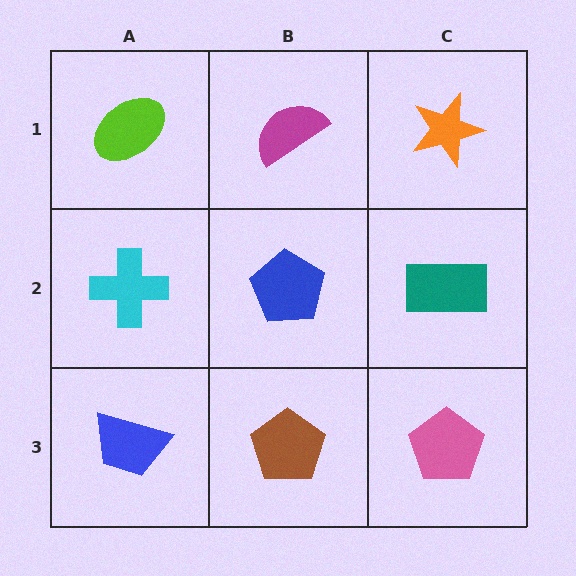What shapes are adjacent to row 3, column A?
A cyan cross (row 2, column A), a brown pentagon (row 3, column B).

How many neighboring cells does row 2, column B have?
4.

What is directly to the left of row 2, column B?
A cyan cross.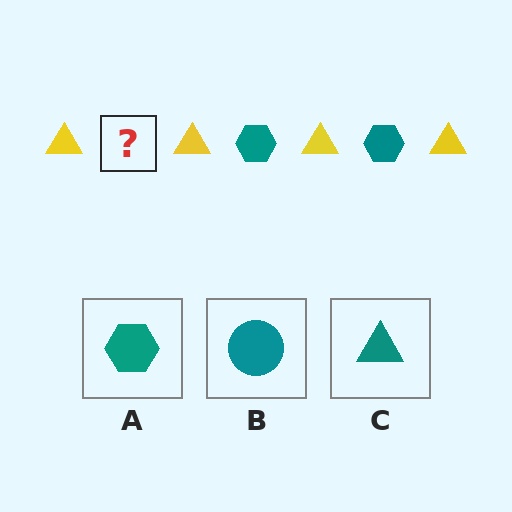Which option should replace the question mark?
Option A.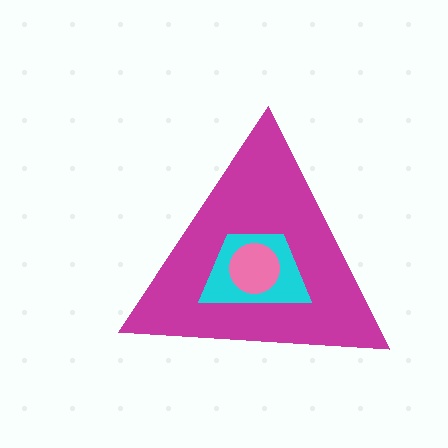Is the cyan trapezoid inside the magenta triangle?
Yes.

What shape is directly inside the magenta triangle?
The cyan trapezoid.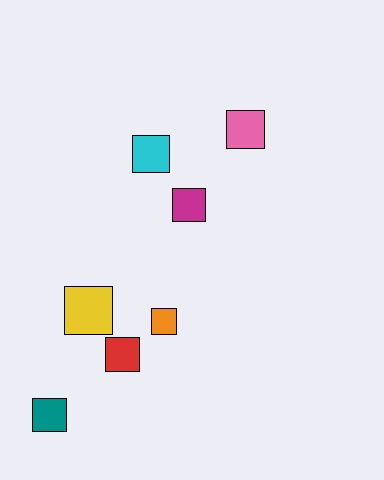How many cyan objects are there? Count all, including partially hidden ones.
There is 1 cyan object.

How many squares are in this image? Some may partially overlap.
There are 7 squares.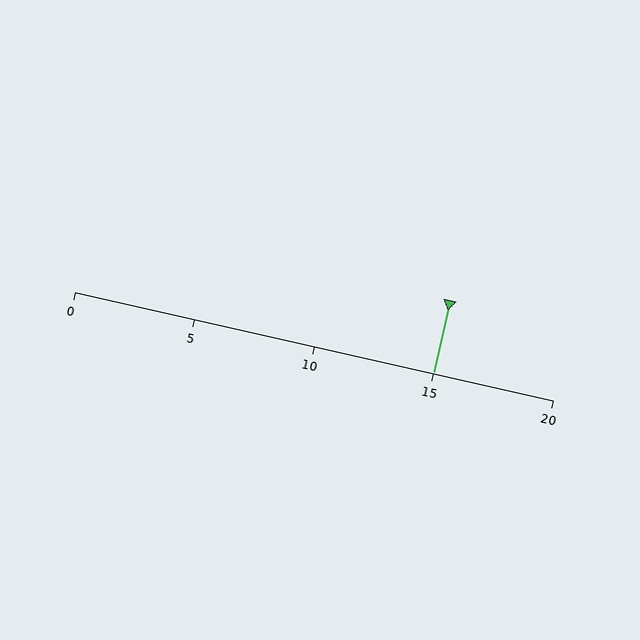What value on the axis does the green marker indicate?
The marker indicates approximately 15.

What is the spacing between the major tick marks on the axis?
The major ticks are spaced 5 apart.